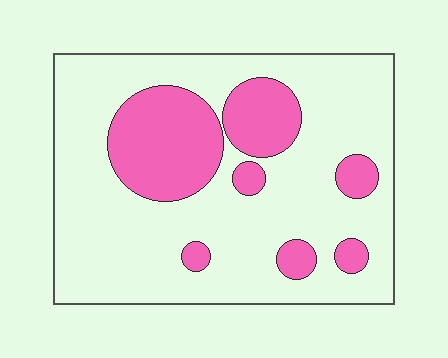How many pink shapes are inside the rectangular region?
7.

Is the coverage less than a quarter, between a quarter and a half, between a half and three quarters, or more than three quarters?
Less than a quarter.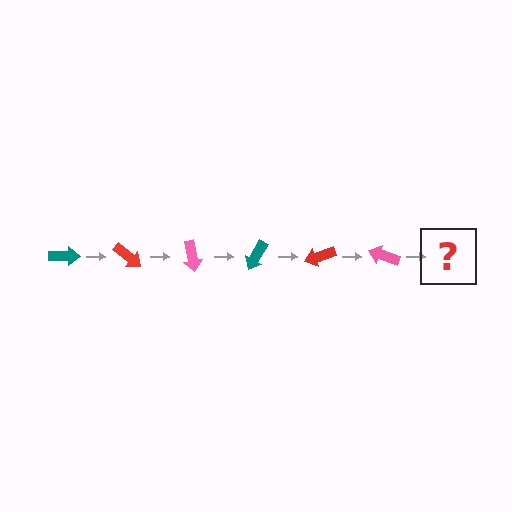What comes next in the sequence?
The next element should be a teal arrow, rotated 240 degrees from the start.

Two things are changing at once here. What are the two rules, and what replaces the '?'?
The two rules are that it rotates 40 degrees each step and the color cycles through teal, red, and pink. The '?' should be a teal arrow, rotated 240 degrees from the start.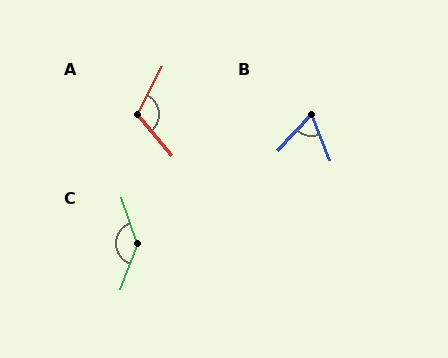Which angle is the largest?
C, at approximately 140 degrees.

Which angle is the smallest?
B, at approximately 65 degrees.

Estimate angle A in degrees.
Approximately 113 degrees.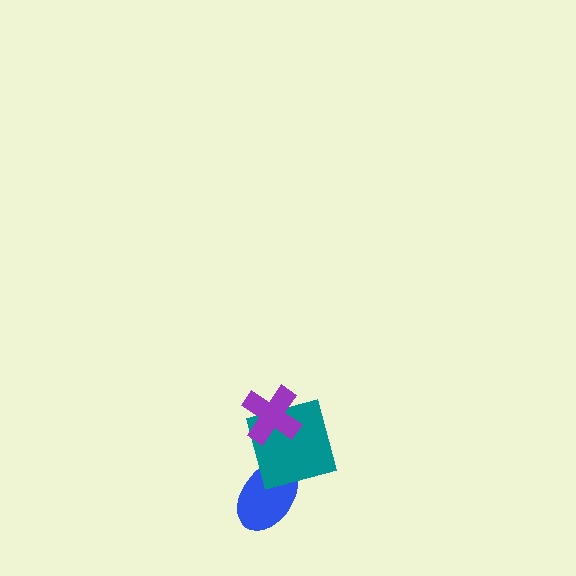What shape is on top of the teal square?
The purple cross is on top of the teal square.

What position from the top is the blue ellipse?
The blue ellipse is 3rd from the top.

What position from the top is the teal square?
The teal square is 2nd from the top.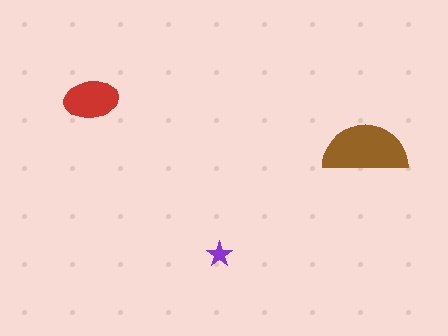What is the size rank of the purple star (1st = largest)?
3rd.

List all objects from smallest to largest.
The purple star, the red ellipse, the brown semicircle.